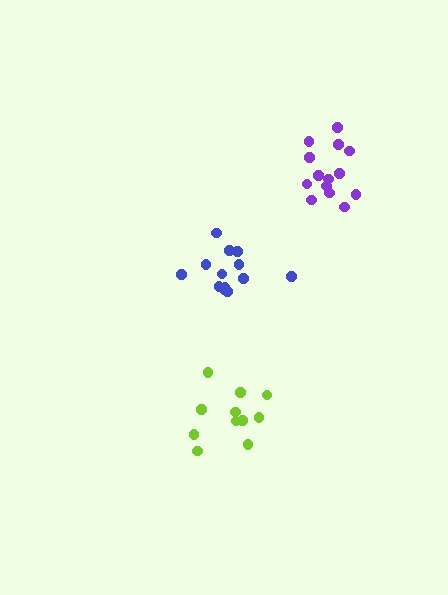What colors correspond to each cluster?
The clusters are colored: lime, blue, purple.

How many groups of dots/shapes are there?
There are 3 groups.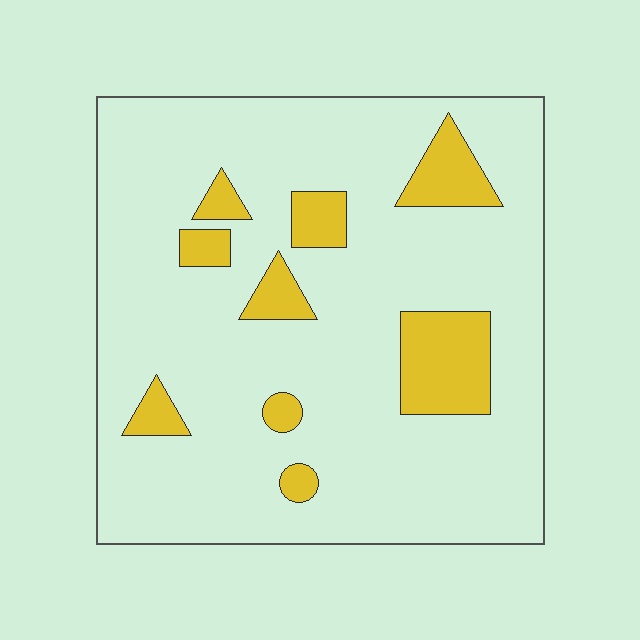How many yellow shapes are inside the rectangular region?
9.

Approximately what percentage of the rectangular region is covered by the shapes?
Approximately 15%.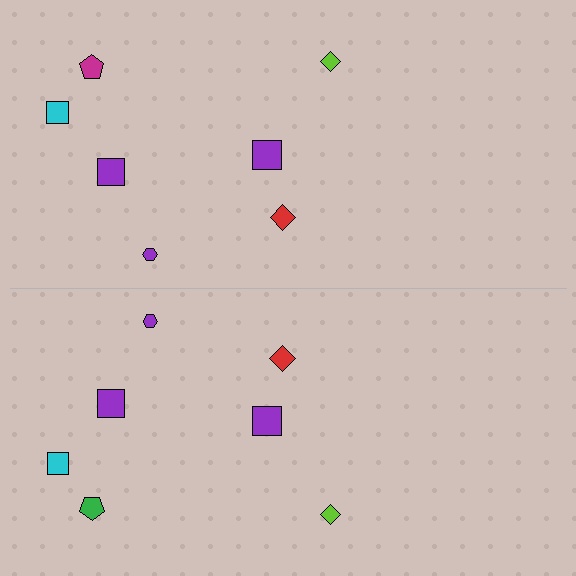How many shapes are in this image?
There are 14 shapes in this image.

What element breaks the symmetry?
The green pentagon on the bottom side breaks the symmetry — its mirror counterpart is magenta.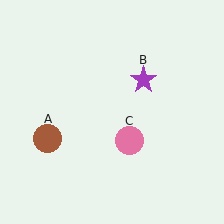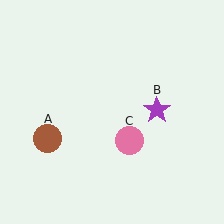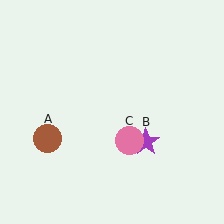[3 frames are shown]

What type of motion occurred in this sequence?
The purple star (object B) rotated clockwise around the center of the scene.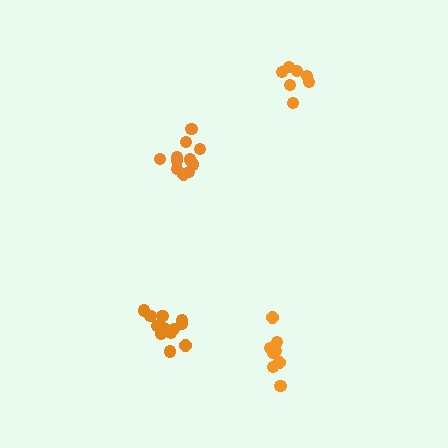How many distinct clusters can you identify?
There are 4 distinct clusters.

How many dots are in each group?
Group 1: 11 dots, Group 2: 12 dots, Group 3: 7 dots, Group 4: 8 dots (38 total).